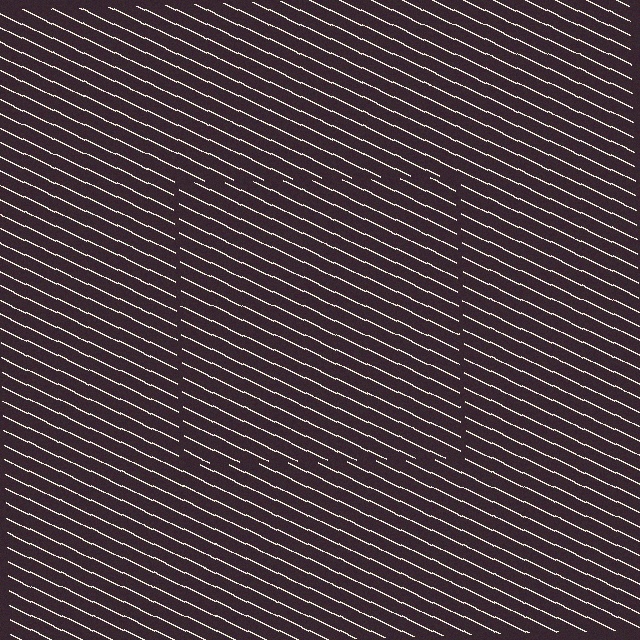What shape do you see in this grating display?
An illusory square. The interior of the shape contains the same grating, shifted by half a period — the contour is defined by the phase discontinuity where line-ends from the inner and outer gratings abut.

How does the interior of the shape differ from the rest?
The interior of the shape contains the same grating, shifted by half a period — the contour is defined by the phase discontinuity where line-ends from the inner and outer gratings abut.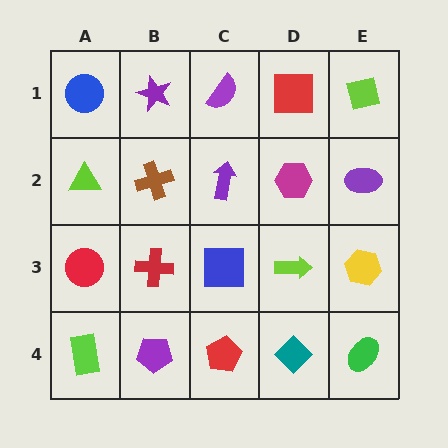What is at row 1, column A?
A blue circle.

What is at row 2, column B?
A brown cross.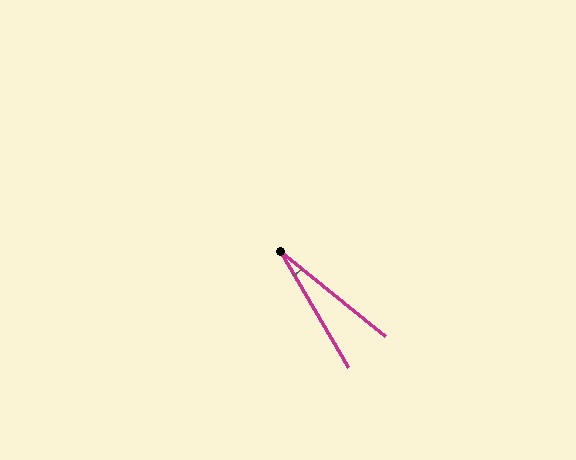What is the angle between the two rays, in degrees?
Approximately 21 degrees.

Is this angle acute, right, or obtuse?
It is acute.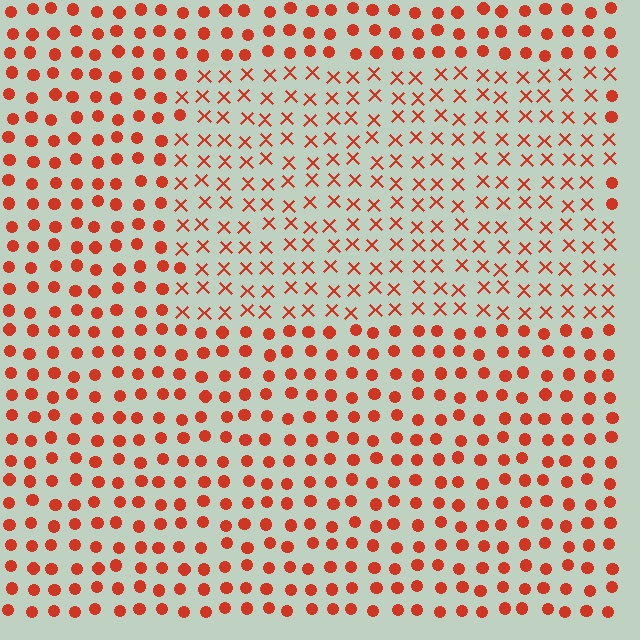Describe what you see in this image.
The image is filled with small red elements arranged in a uniform grid. A rectangle-shaped region contains X marks, while the surrounding area contains circles. The boundary is defined purely by the change in element shape.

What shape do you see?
I see a rectangle.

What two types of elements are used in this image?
The image uses X marks inside the rectangle region and circles outside it.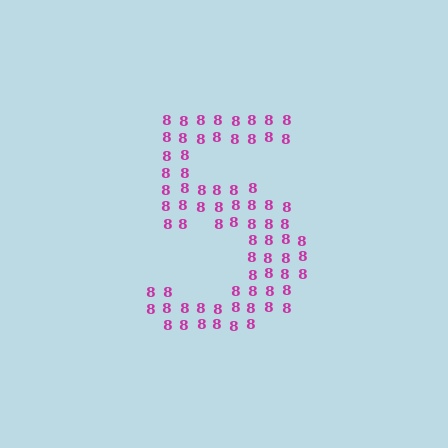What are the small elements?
The small elements are digit 8's.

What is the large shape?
The large shape is the digit 5.